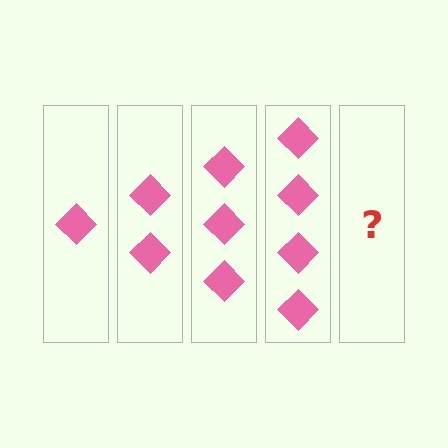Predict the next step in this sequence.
The next step is 5 diamonds.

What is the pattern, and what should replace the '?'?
The pattern is that each step adds one more diamond. The '?' should be 5 diamonds.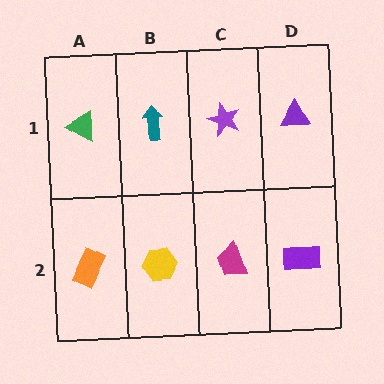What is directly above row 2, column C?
A purple star.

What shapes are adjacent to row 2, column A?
A green triangle (row 1, column A), a yellow hexagon (row 2, column B).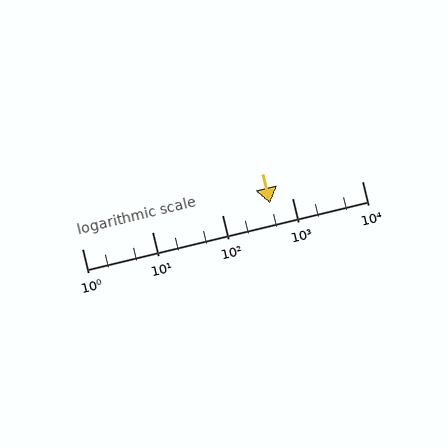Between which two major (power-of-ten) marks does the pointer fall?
The pointer is between 100 and 1000.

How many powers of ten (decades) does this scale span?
The scale spans 4 decades, from 1 to 10000.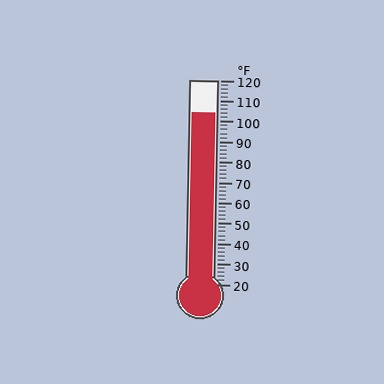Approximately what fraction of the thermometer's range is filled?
The thermometer is filled to approximately 85% of its range.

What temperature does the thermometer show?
The thermometer shows approximately 104°F.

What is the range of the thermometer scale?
The thermometer scale ranges from 20°F to 120°F.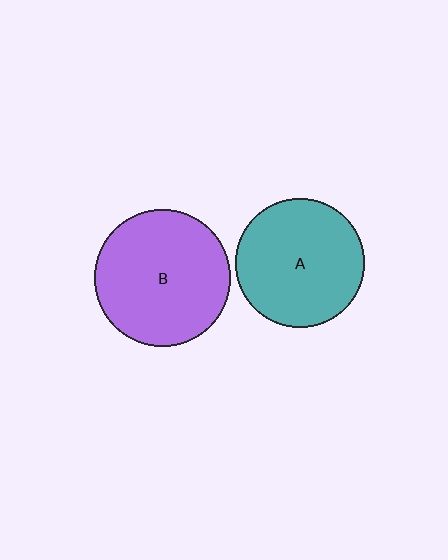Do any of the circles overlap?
No, none of the circles overlap.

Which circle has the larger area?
Circle B (purple).